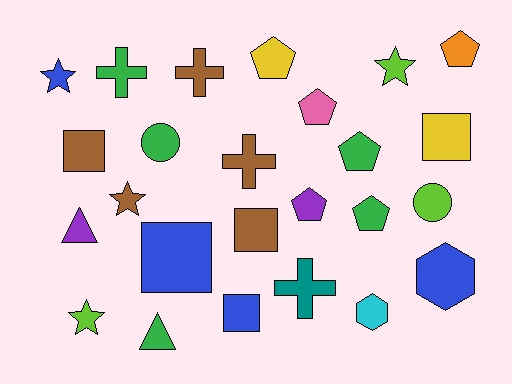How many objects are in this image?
There are 25 objects.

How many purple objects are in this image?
There are 2 purple objects.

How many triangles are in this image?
There are 2 triangles.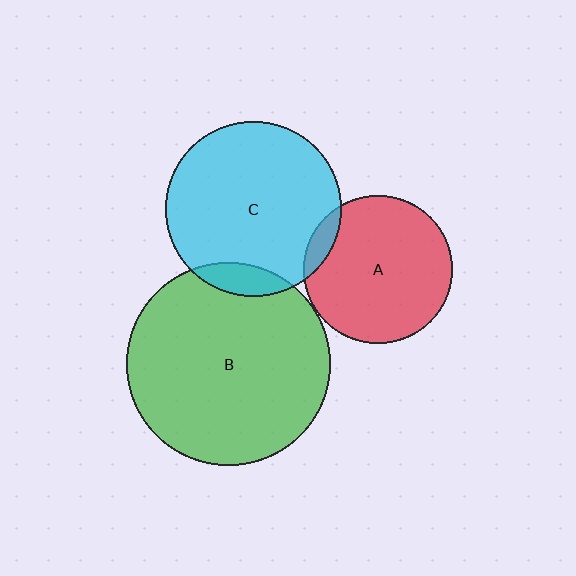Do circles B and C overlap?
Yes.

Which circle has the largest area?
Circle B (green).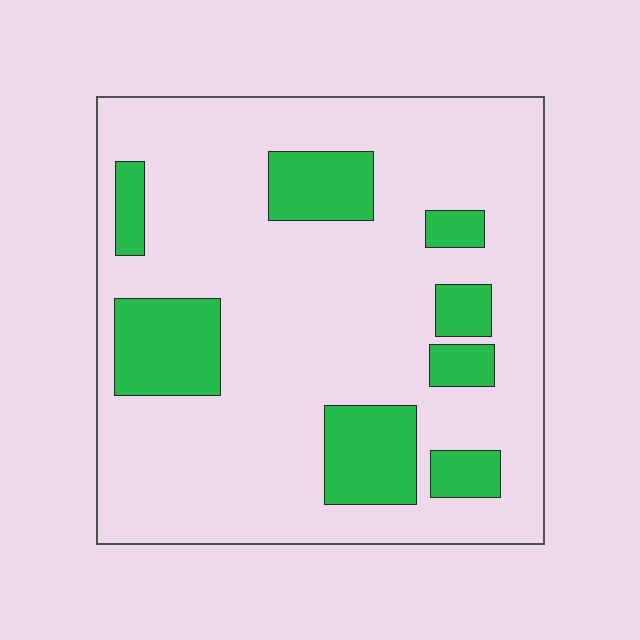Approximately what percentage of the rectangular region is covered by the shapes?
Approximately 20%.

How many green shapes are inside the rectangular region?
8.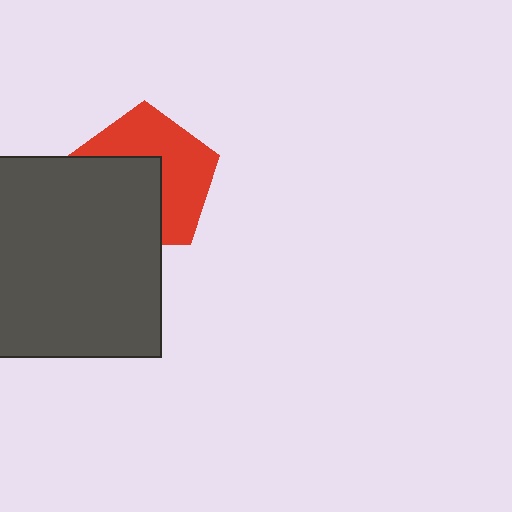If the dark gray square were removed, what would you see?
You would see the complete red pentagon.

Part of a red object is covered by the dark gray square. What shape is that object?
It is a pentagon.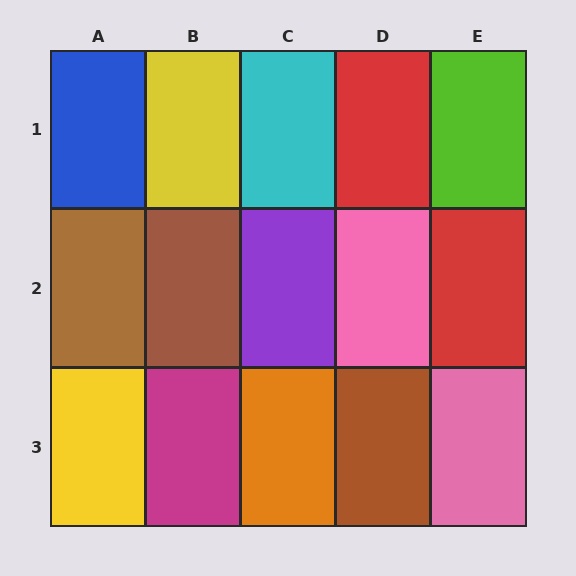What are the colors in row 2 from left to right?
Brown, brown, purple, pink, red.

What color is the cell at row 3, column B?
Magenta.